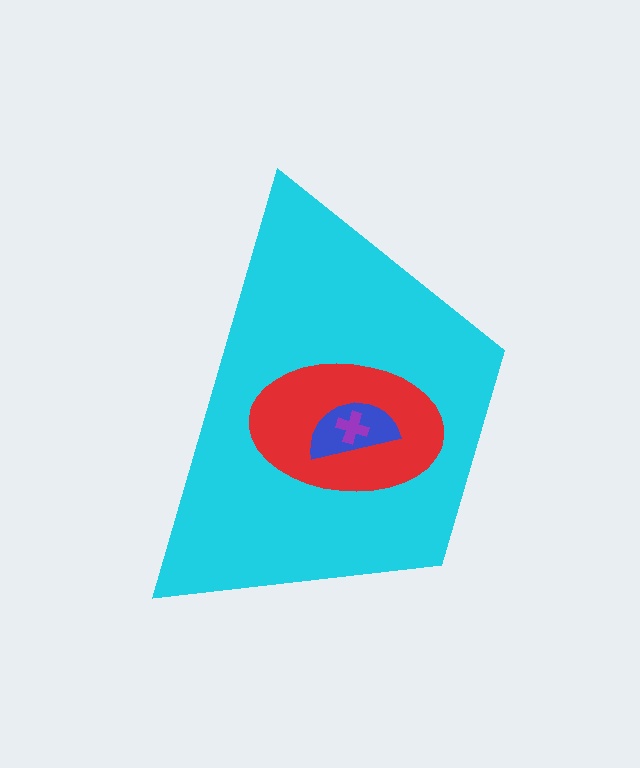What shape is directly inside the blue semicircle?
The purple cross.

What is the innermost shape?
The purple cross.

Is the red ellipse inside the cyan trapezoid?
Yes.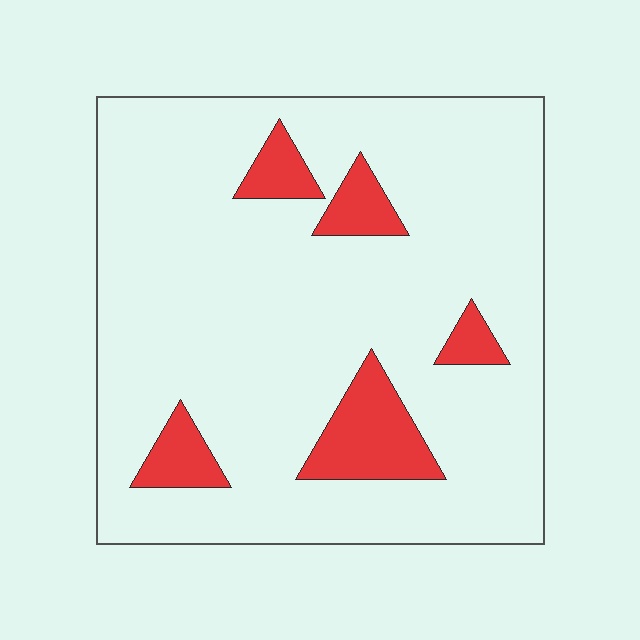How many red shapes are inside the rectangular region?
5.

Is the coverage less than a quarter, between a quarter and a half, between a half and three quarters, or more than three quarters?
Less than a quarter.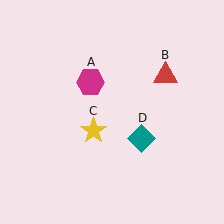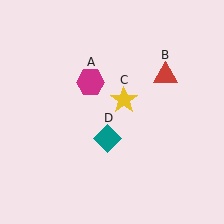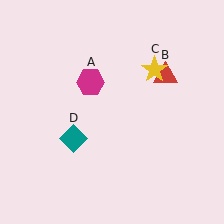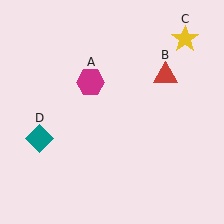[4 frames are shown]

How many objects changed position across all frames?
2 objects changed position: yellow star (object C), teal diamond (object D).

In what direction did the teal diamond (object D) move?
The teal diamond (object D) moved left.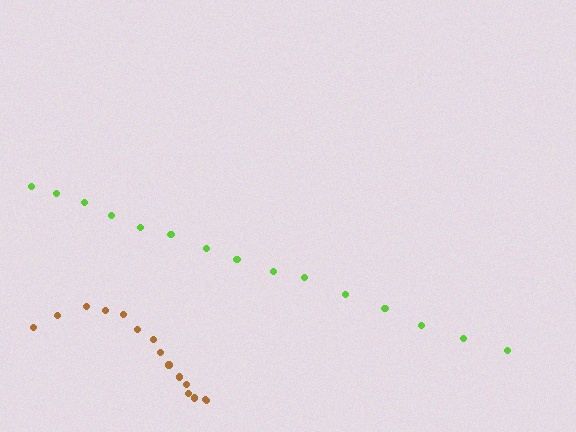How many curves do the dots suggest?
There are 2 distinct paths.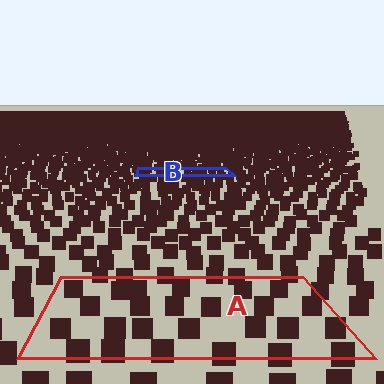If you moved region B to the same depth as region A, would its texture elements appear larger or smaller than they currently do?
They would appear larger. At a closer depth, the same texture elements are projected at a bigger on-screen size.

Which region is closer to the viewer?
Region A is closer. The texture elements there are larger and more spread out.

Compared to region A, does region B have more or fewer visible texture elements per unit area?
Region B has more texture elements per unit area — they are packed more densely because it is farther away.